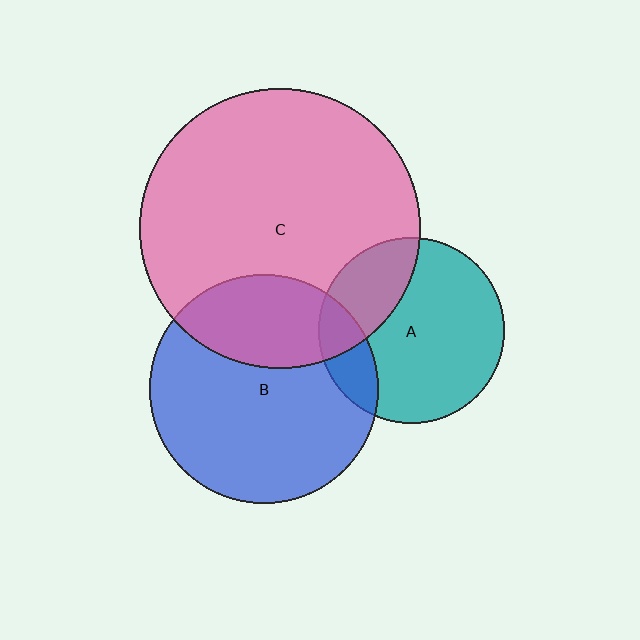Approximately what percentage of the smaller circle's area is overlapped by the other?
Approximately 15%.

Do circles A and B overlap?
Yes.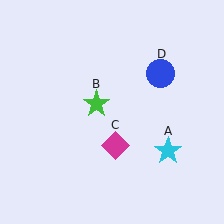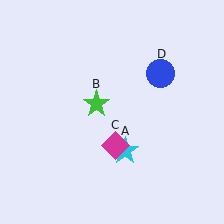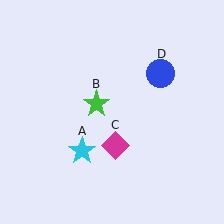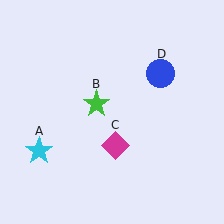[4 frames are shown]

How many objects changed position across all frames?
1 object changed position: cyan star (object A).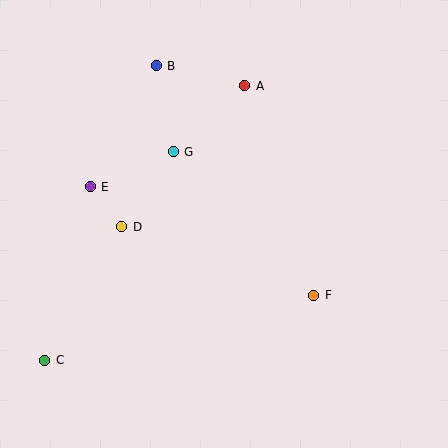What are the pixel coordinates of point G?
Point G is at (173, 152).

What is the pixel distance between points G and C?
The distance between G and C is 245 pixels.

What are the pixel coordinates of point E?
Point E is at (90, 187).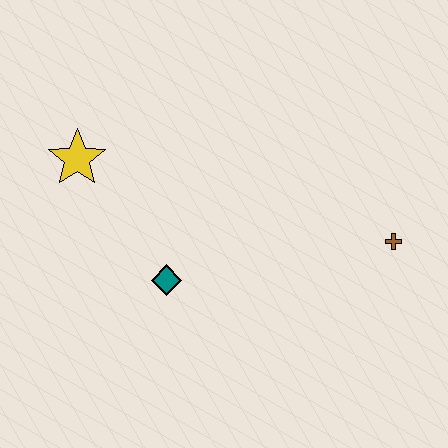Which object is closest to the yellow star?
The teal diamond is closest to the yellow star.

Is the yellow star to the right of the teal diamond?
No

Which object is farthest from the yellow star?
The brown cross is farthest from the yellow star.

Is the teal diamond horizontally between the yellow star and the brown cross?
Yes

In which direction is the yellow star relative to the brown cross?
The yellow star is to the left of the brown cross.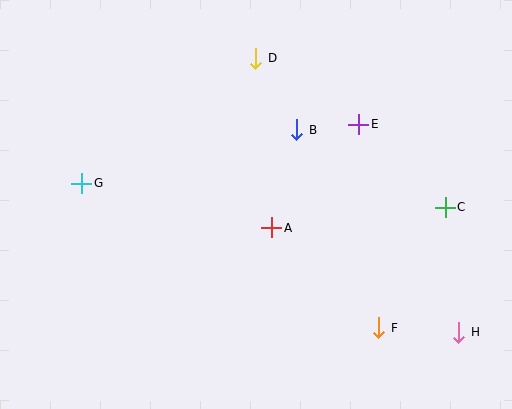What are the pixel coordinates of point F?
Point F is at (379, 328).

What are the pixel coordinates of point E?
Point E is at (359, 124).